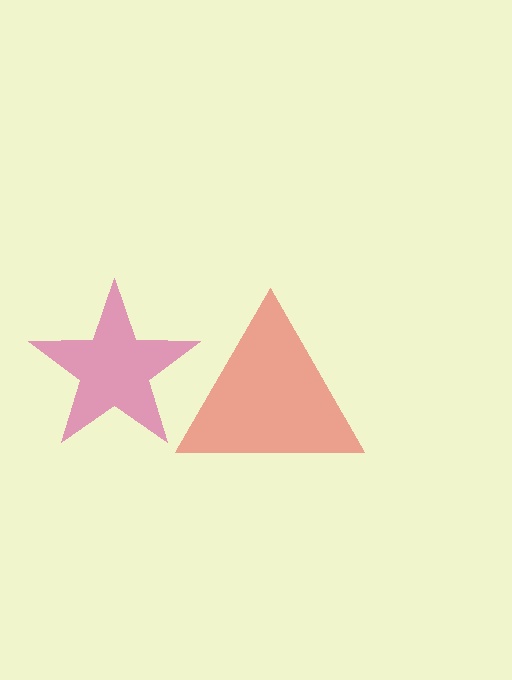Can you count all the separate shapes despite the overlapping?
Yes, there are 2 separate shapes.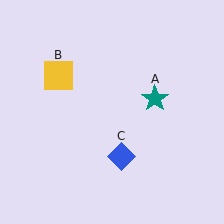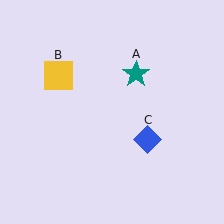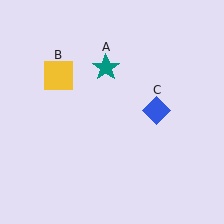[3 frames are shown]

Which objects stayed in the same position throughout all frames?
Yellow square (object B) remained stationary.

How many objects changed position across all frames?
2 objects changed position: teal star (object A), blue diamond (object C).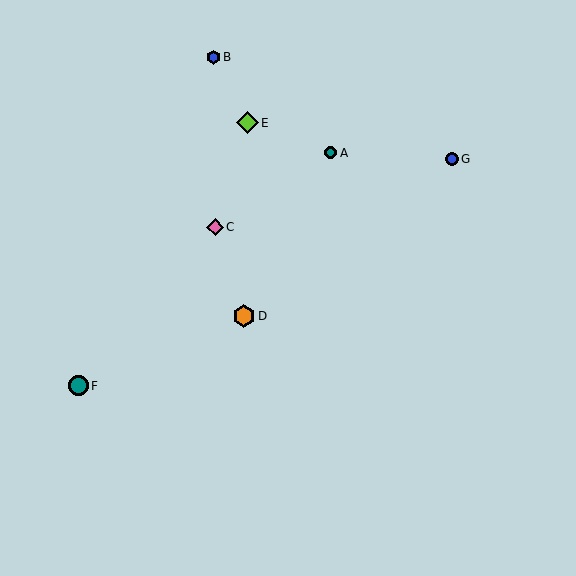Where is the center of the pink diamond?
The center of the pink diamond is at (215, 227).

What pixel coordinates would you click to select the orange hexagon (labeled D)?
Click at (244, 316) to select the orange hexagon D.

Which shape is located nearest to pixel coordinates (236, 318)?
The orange hexagon (labeled D) at (244, 316) is nearest to that location.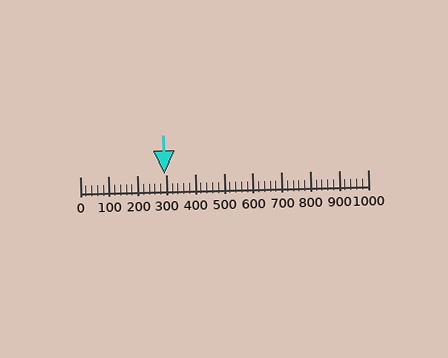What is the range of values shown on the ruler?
The ruler shows values from 0 to 1000.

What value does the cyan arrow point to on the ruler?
The cyan arrow points to approximately 294.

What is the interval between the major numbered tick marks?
The major tick marks are spaced 100 units apart.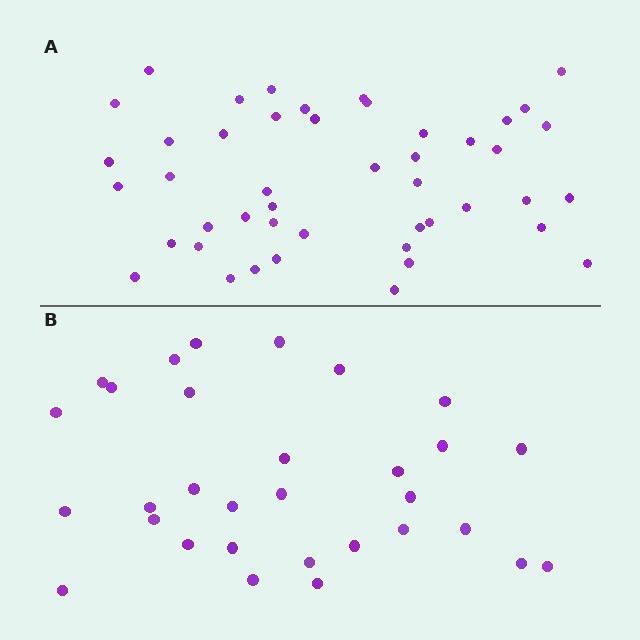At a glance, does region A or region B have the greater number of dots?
Region A (the top region) has more dots.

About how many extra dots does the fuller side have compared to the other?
Region A has approximately 15 more dots than region B.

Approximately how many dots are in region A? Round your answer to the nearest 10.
About 50 dots. (The exact count is 46, which rounds to 50.)